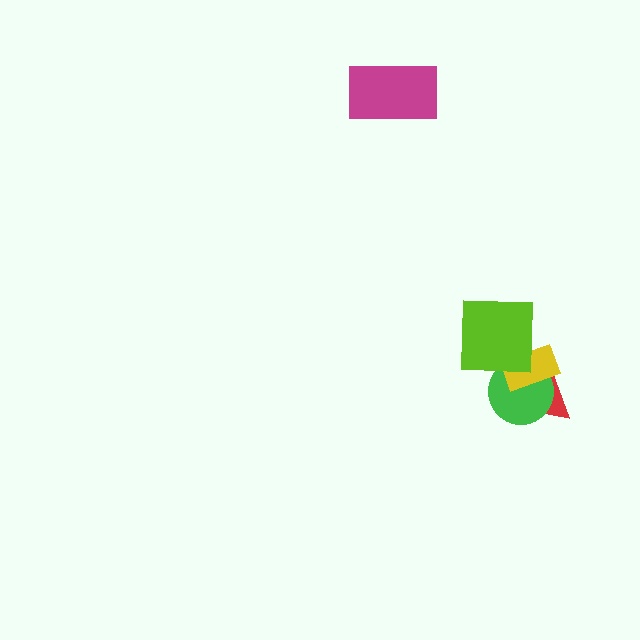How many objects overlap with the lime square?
2 objects overlap with the lime square.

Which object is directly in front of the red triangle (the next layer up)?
The green circle is directly in front of the red triangle.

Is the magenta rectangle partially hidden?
No, no other shape covers it.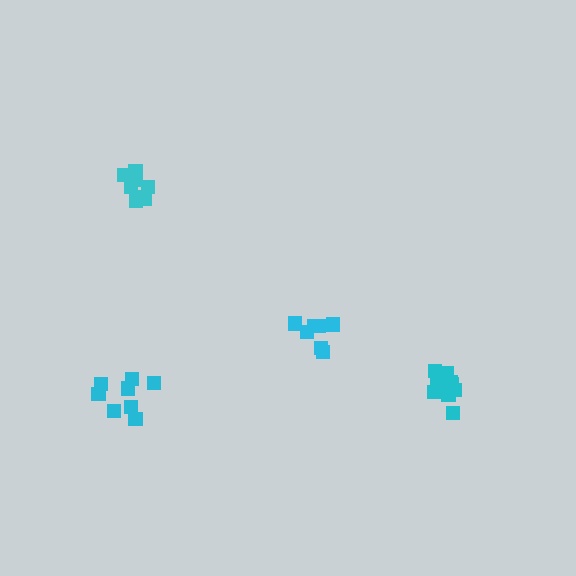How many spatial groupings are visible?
There are 4 spatial groupings.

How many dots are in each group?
Group 1: 7 dots, Group 2: 8 dots, Group 3: 8 dots, Group 4: 10 dots (33 total).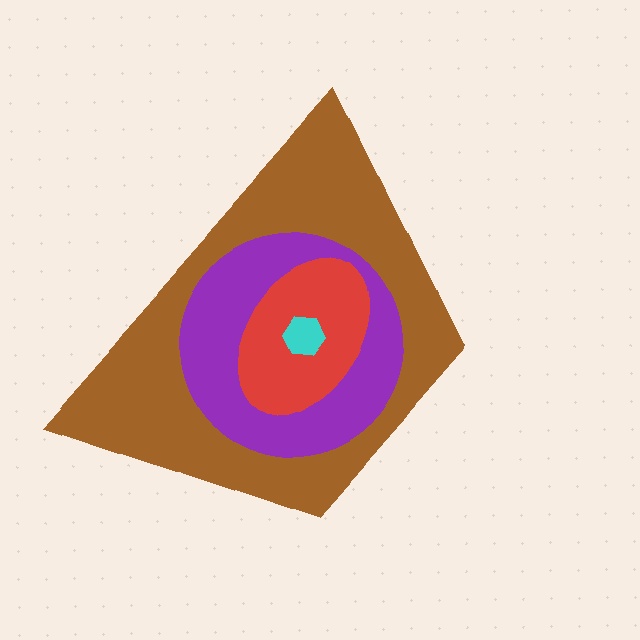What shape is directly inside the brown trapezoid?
The purple circle.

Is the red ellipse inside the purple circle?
Yes.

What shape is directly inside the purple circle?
The red ellipse.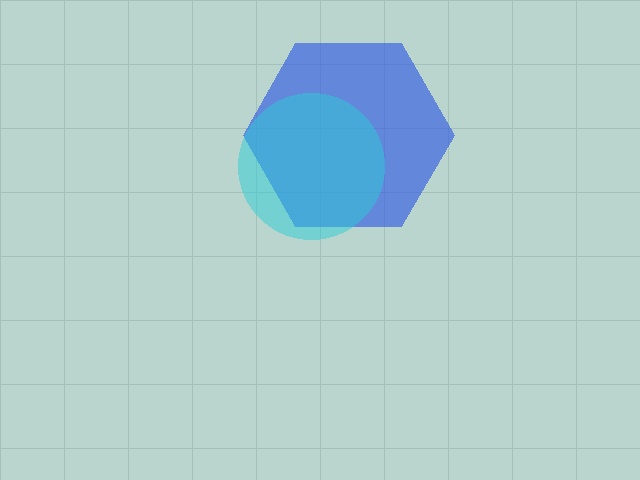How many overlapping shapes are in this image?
There are 2 overlapping shapes in the image.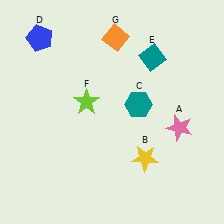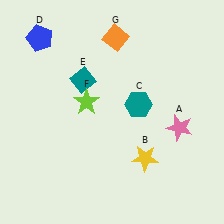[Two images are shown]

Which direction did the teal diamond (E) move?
The teal diamond (E) moved left.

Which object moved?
The teal diamond (E) moved left.